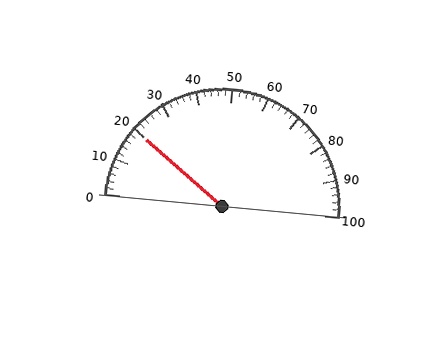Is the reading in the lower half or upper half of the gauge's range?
The reading is in the lower half of the range (0 to 100).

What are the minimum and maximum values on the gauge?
The gauge ranges from 0 to 100.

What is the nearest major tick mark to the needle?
The nearest major tick mark is 20.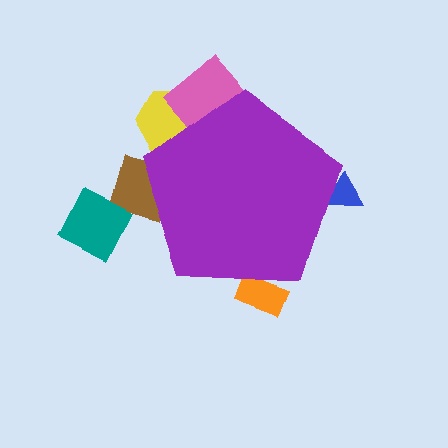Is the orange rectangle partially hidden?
Yes, the orange rectangle is partially hidden behind the purple pentagon.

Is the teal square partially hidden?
No, the teal square is fully visible.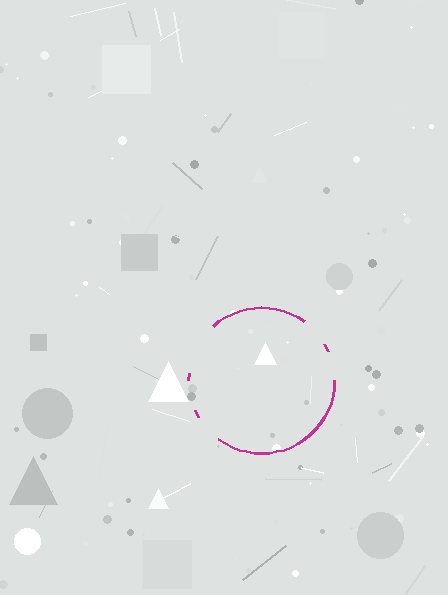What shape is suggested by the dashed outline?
The dashed outline suggests a circle.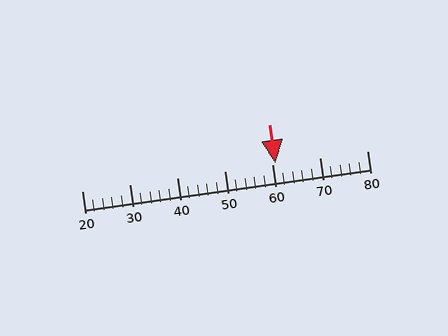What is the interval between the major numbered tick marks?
The major tick marks are spaced 10 units apart.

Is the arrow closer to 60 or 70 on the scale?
The arrow is closer to 60.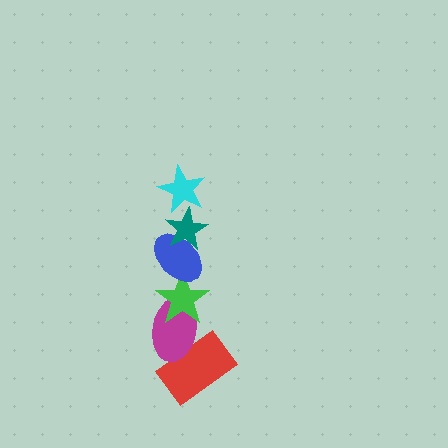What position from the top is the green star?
The green star is 4th from the top.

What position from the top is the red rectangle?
The red rectangle is 6th from the top.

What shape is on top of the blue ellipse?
The teal star is on top of the blue ellipse.